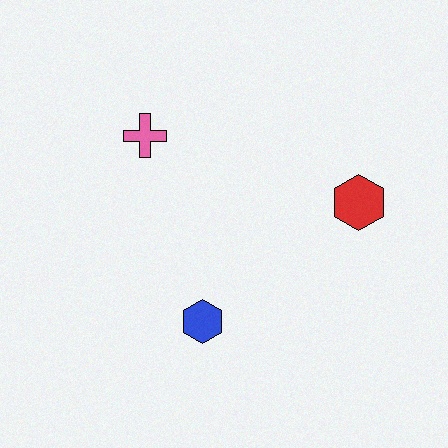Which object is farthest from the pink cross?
The red hexagon is farthest from the pink cross.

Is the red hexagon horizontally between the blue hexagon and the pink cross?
No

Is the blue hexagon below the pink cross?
Yes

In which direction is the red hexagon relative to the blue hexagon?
The red hexagon is to the right of the blue hexagon.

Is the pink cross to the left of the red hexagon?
Yes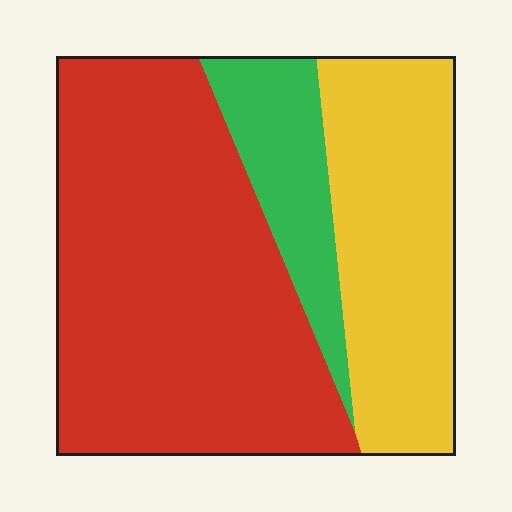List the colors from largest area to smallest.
From largest to smallest: red, yellow, green.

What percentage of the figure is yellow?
Yellow takes up about one third (1/3) of the figure.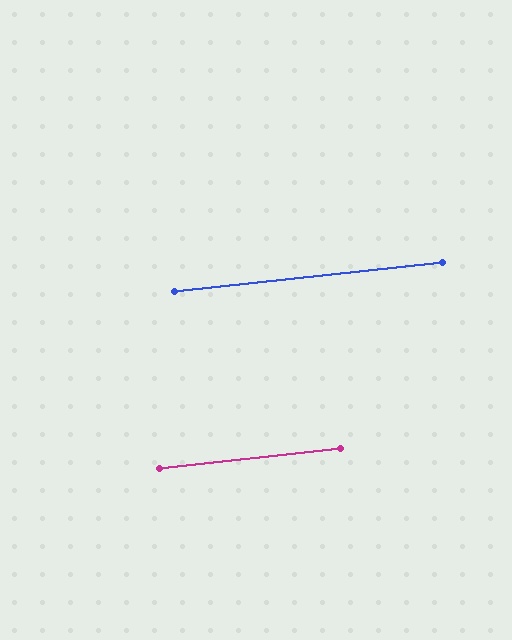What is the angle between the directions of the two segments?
Approximately 0 degrees.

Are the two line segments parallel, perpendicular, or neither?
Parallel — their directions differ by only 0.3°.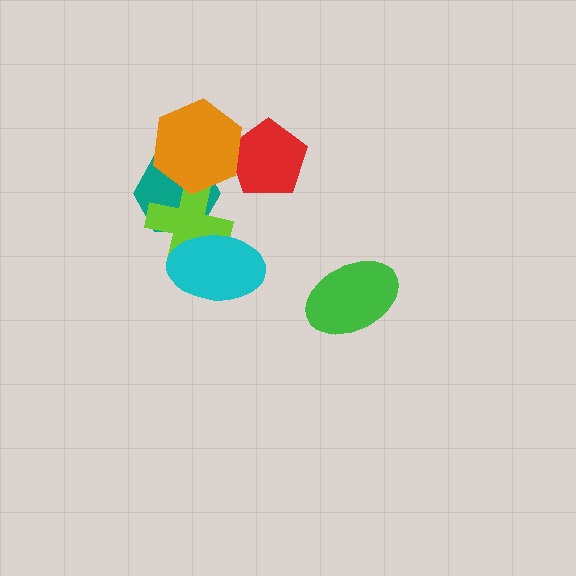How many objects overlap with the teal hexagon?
3 objects overlap with the teal hexagon.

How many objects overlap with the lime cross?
3 objects overlap with the lime cross.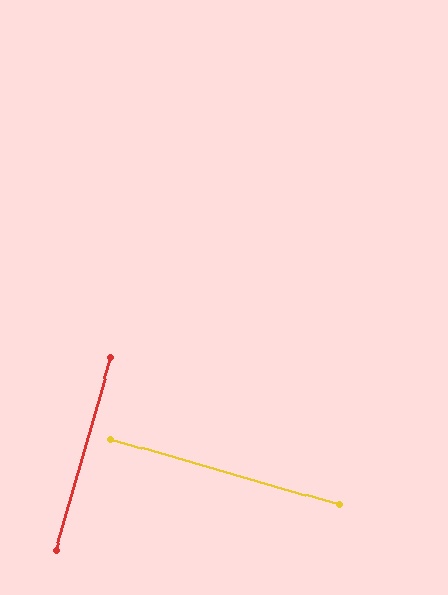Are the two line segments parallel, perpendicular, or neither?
Perpendicular — they meet at approximately 90°.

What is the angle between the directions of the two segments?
Approximately 90 degrees.